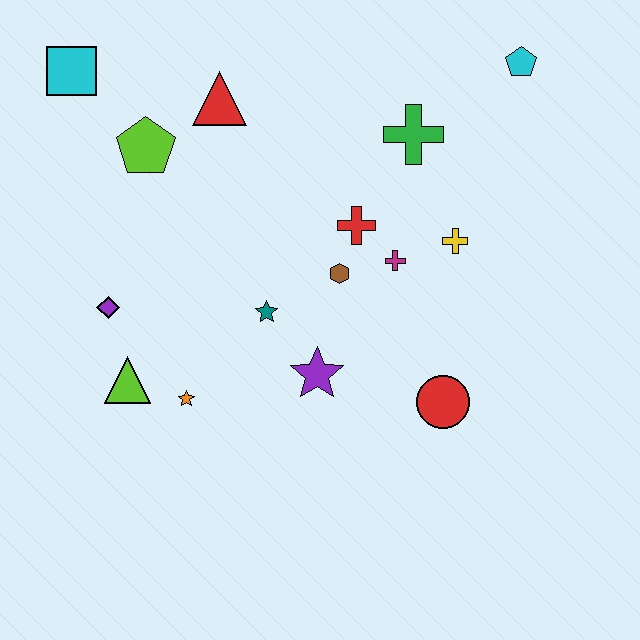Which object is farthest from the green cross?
The lime triangle is farthest from the green cross.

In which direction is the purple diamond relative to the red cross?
The purple diamond is to the left of the red cross.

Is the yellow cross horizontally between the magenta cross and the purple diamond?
No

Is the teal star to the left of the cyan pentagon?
Yes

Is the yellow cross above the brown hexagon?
Yes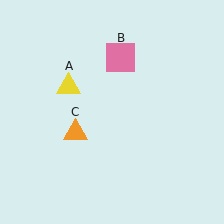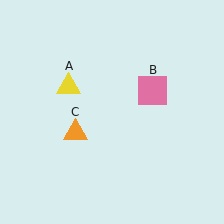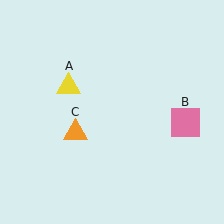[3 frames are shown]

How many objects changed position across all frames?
1 object changed position: pink square (object B).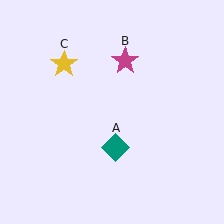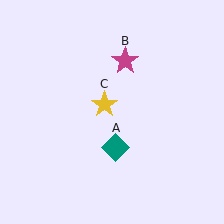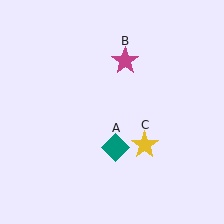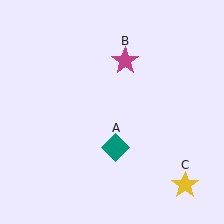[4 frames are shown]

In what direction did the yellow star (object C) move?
The yellow star (object C) moved down and to the right.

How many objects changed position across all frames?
1 object changed position: yellow star (object C).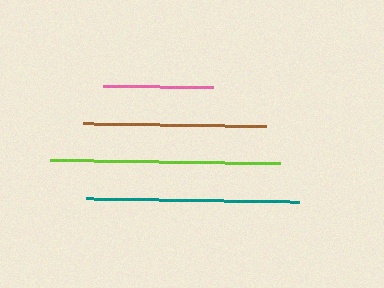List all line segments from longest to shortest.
From longest to shortest: lime, teal, brown, pink.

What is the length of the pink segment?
The pink segment is approximately 110 pixels long.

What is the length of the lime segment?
The lime segment is approximately 229 pixels long.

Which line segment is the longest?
The lime line is the longest at approximately 229 pixels.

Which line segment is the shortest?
The pink line is the shortest at approximately 110 pixels.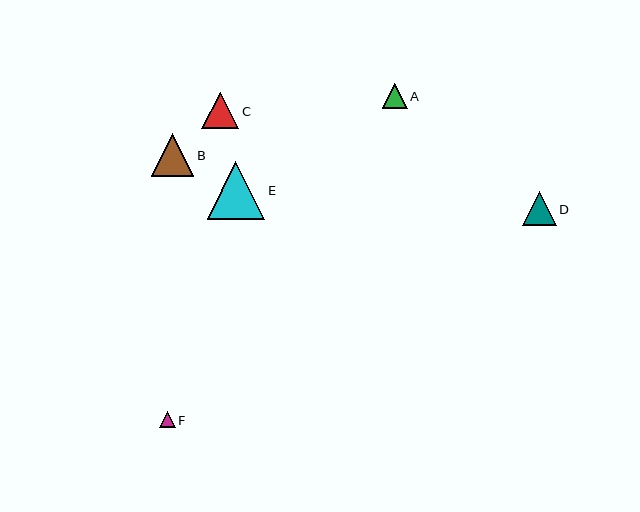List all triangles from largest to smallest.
From largest to smallest: E, B, C, D, A, F.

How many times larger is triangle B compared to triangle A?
Triangle B is approximately 1.7 times the size of triangle A.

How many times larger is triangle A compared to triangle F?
Triangle A is approximately 1.5 times the size of triangle F.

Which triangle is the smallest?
Triangle F is the smallest with a size of approximately 16 pixels.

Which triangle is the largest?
Triangle E is the largest with a size of approximately 57 pixels.